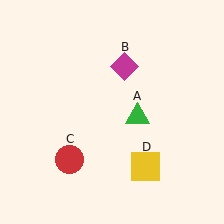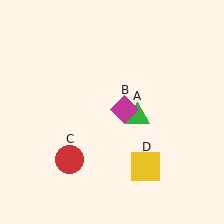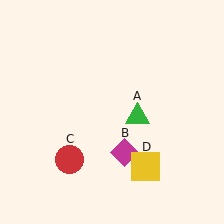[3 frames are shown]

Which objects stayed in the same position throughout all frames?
Green triangle (object A) and red circle (object C) and yellow square (object D) remained stationary.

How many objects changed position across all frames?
1 object changed position: magenta diamond (object B).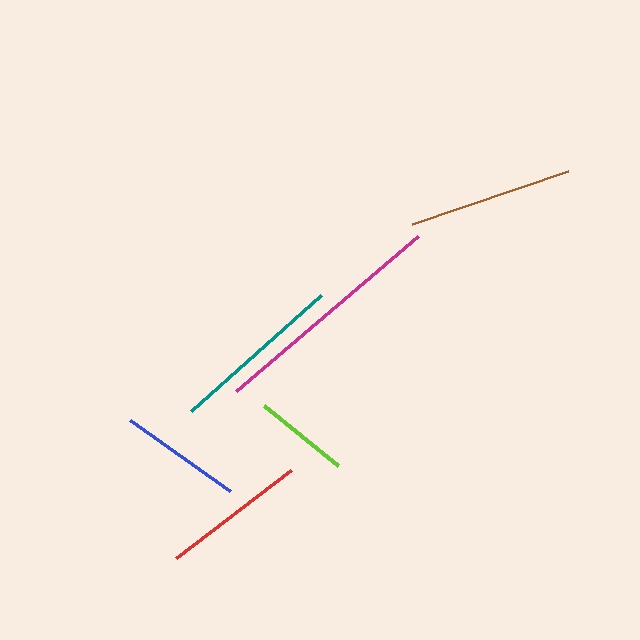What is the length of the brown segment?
The brown segment is approximately 164 pixels long.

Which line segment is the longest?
The magenta line is the longest at approximately 239 pixels.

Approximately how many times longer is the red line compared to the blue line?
The red line is approximately 1.2 times the length of the blue line.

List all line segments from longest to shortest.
From longest to shortest: magenta, teal, brown, red, blue, lime.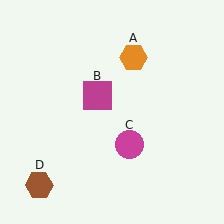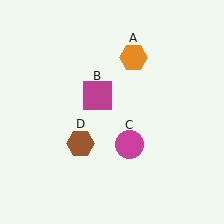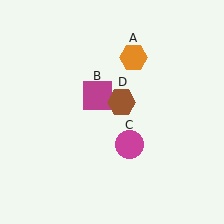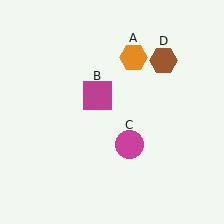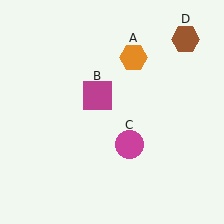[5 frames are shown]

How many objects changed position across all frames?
1 object changed position: brown hexagon (object D).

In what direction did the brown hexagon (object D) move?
The brown hexagon (object D) moved up and to the right.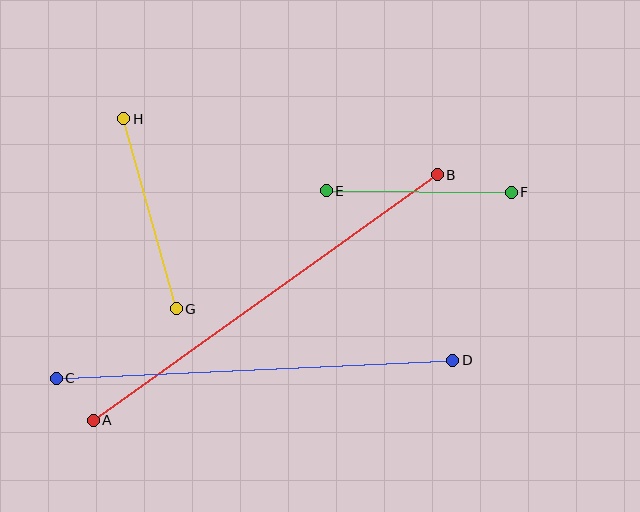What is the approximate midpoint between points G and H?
The midpoint is at approximately (150, 214) pixels.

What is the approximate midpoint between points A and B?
The midpoint is at approximately (265, 298) pixels.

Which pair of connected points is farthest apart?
Points A and B are farthest apart.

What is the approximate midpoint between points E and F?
The midpoint is at approximately (419, 191) pixels.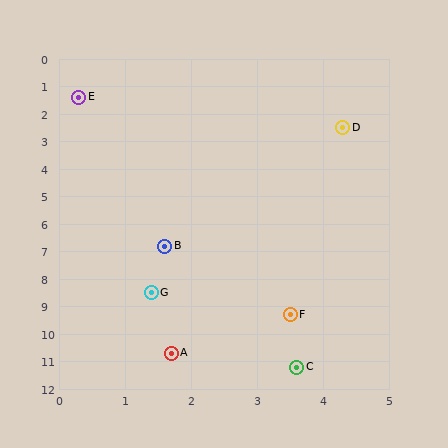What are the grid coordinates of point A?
Point A is at approximately (1.7, 10.7).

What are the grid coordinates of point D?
Point D is at approximately (4.3, 2.5).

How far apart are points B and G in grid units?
Points B and G are about 1.7 grid units apart.